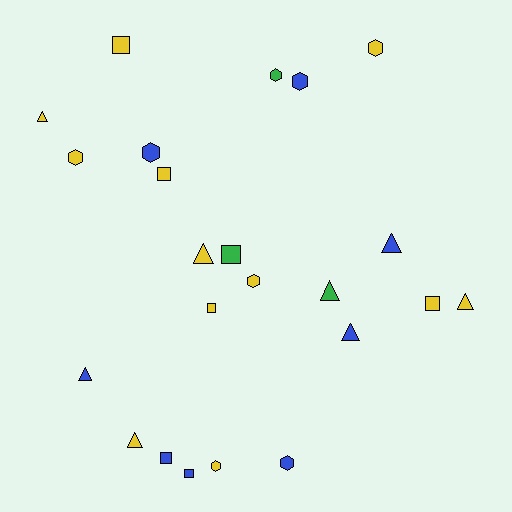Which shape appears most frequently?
Triangle, with 8 objects.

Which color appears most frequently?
Yellow, with 12 objects.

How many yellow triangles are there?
There are 4 yellow triangles.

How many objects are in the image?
There are 23 objects.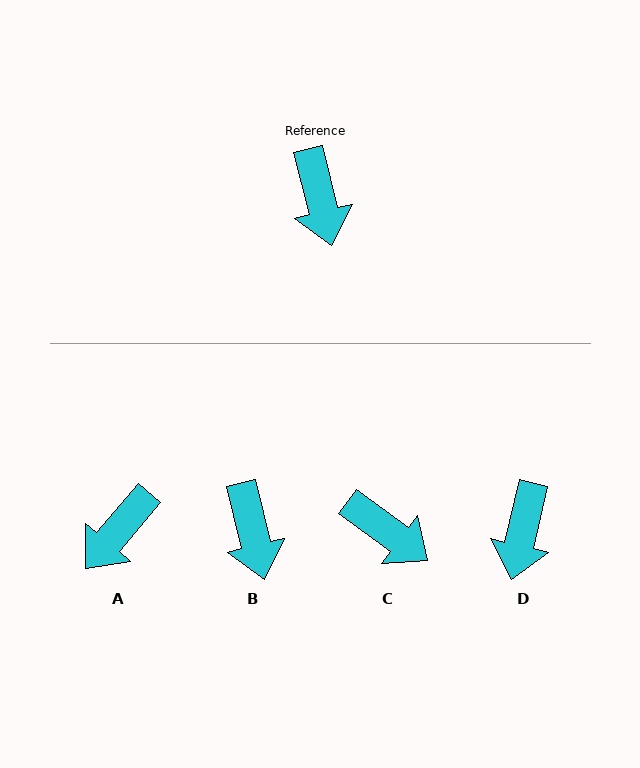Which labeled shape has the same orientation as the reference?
B.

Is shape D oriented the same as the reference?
No, it is off by about 27 degrees.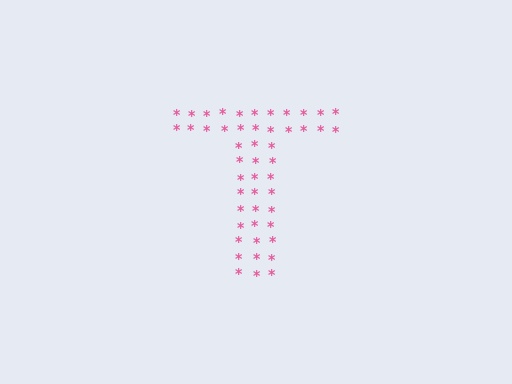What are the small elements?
The small elements are asterisks.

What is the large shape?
The large shape is the letter T.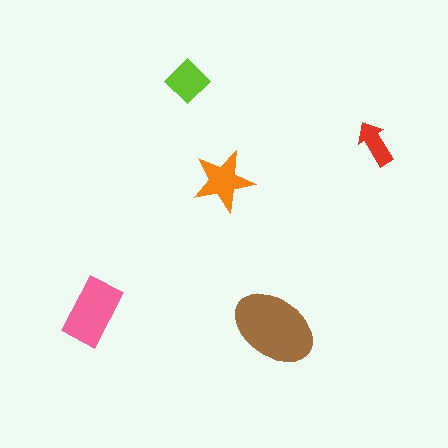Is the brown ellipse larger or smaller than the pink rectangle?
Larger.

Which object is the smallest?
The red arrow.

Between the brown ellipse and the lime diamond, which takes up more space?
The brown ellipse.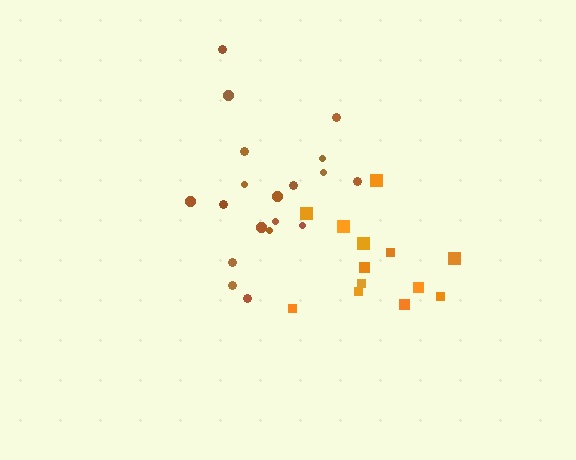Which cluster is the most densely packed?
Brown.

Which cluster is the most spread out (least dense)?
Orange.